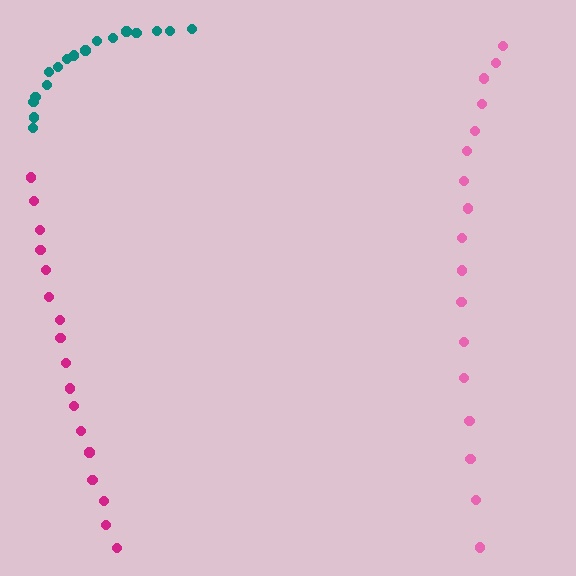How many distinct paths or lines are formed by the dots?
There are 3 distinct paths.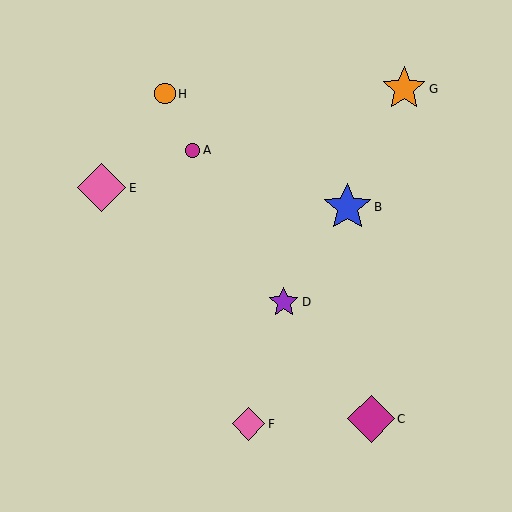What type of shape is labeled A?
Shape A is a magenta circle.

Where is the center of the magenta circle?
The center of the magenta circle is at (193, 150).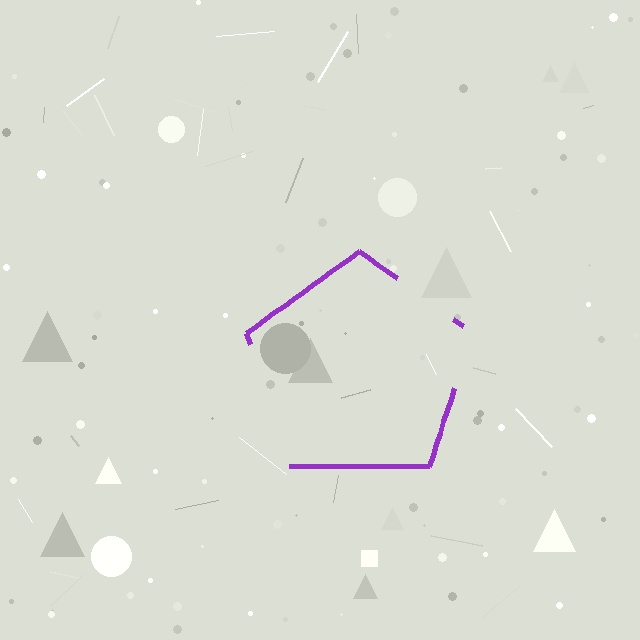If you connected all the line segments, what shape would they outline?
They would outline a pentagon.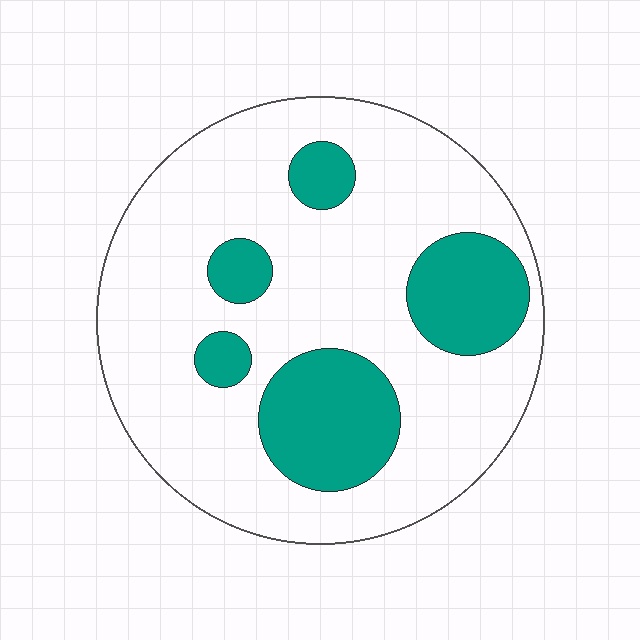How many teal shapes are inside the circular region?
5.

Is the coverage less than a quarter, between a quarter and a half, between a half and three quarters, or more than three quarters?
Less than a quarter.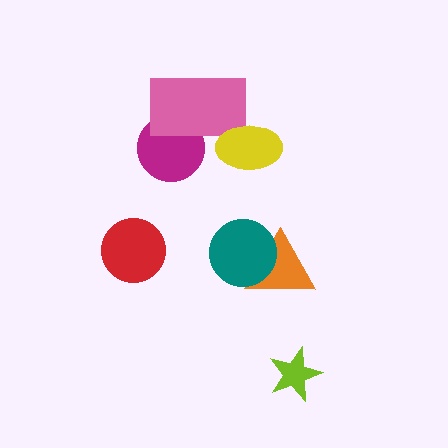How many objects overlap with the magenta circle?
1 object overlaps with the magenta circle.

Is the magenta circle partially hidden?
Yes, it is partially covered by another shape.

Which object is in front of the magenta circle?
The pink rectangle is in front of the magenta circle.